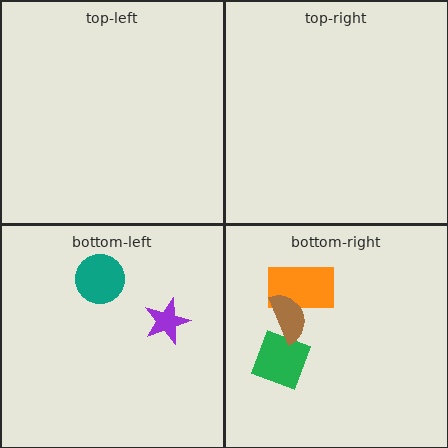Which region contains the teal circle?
The bottom-left region.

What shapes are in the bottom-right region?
The orange rectangle, the green diamond, the brown semicircle.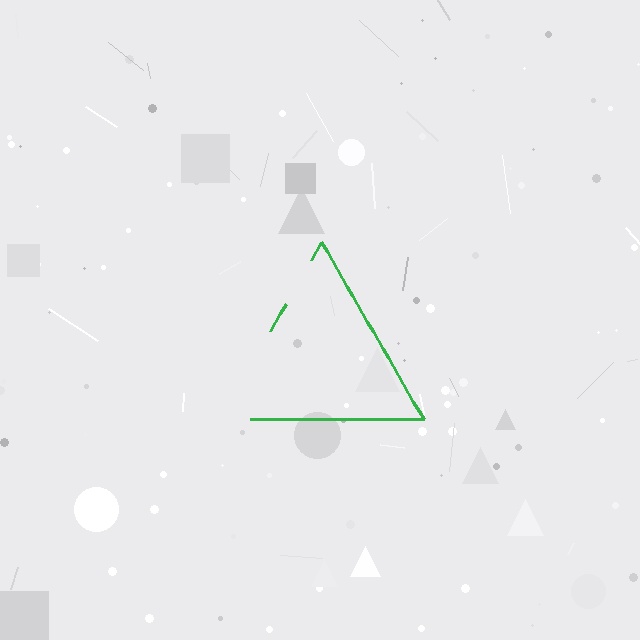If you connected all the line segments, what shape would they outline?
They would outline a triangle.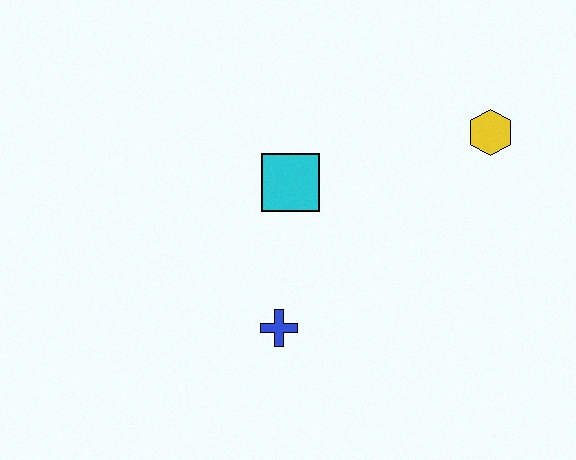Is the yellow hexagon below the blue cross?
No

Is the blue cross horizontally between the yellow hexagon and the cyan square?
No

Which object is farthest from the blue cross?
The yellow hexagon is farthest from the blue cross.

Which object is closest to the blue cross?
The cyan square is closest to the blue cross.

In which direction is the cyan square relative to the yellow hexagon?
The cyan square is to the left of the yellow hexagon.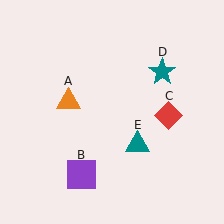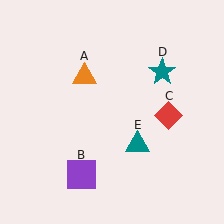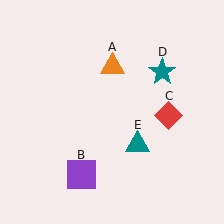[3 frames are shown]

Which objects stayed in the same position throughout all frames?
Purple square (object B) and red diamond (object C) and teal star (object D) and teal triangle (object E) remained stationary.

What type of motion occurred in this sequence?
The orange triangle (object A) rotated clockwise around the center of the scene.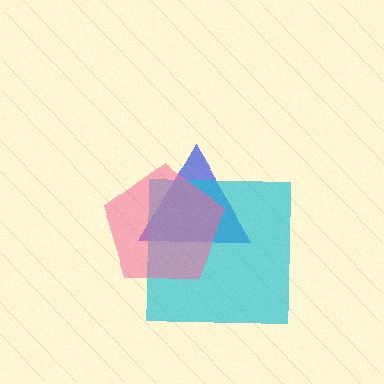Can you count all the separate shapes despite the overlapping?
Yes, there are 3 separate shapes.